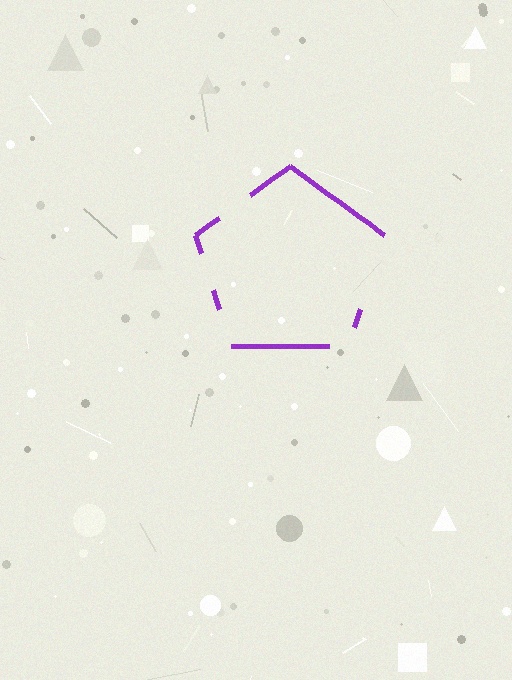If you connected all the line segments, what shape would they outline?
They would outline a pentagon.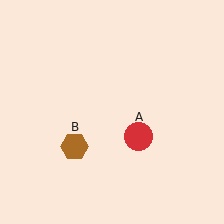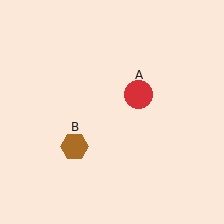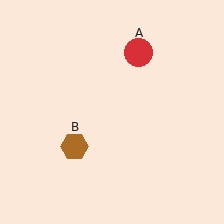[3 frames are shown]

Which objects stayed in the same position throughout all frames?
Brown hexagon (object B) remained stationary.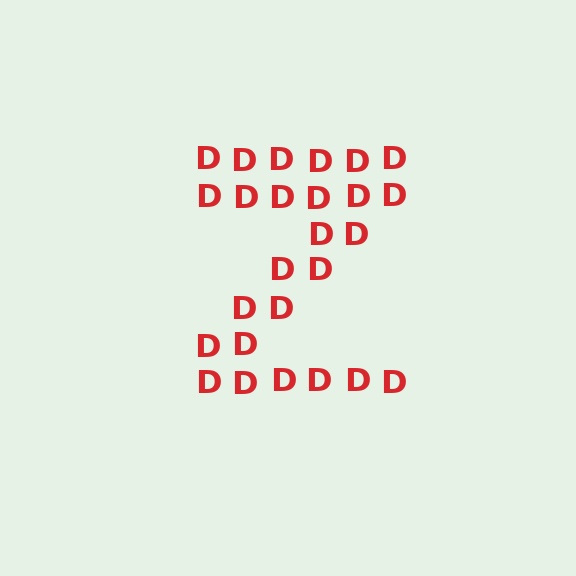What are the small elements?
The small elements are letter D's.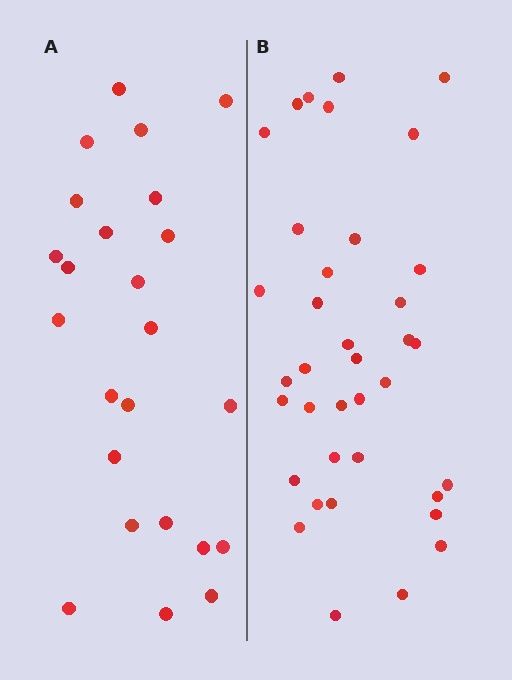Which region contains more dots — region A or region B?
Region B (the right region) has more dots.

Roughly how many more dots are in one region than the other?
Region B has approximately 15 more dots than region A.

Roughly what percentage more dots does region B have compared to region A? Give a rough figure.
About 55% more.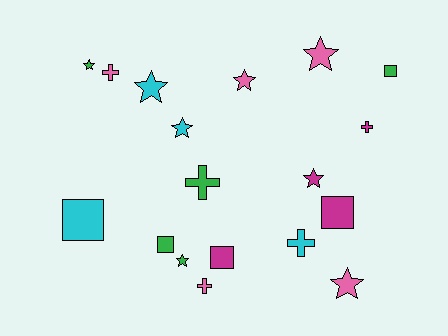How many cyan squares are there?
There is 1 cyan square.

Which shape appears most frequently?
Star, with 8 objects.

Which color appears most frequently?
Pink, with 5 objects.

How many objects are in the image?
There are 18 objects.